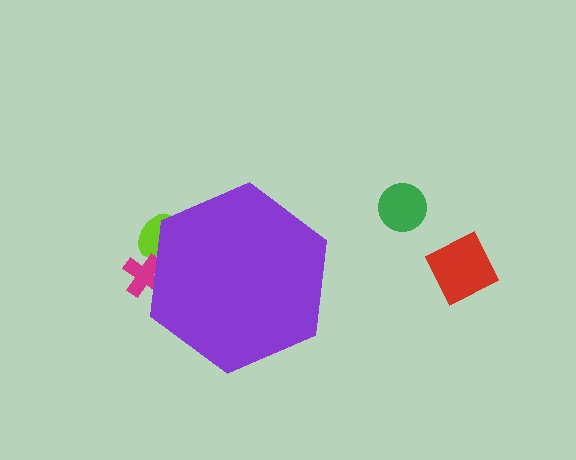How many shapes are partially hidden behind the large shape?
2 shapes are partially hidden.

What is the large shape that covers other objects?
A purple hexagon.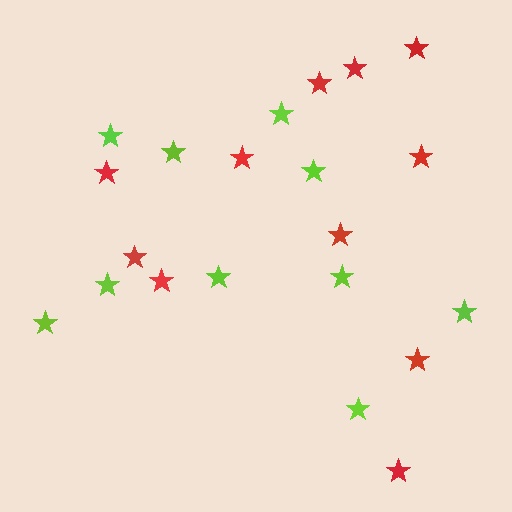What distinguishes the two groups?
There are 2 groups: one group of lime stars (10) and one group of red stars (11).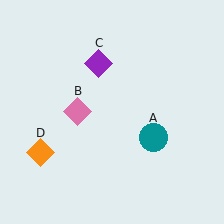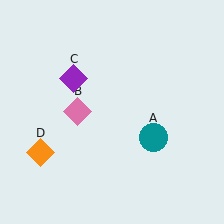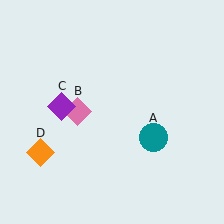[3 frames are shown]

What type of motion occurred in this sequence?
The purple diamond (object C) rotated counterclockwise around the center of the scene.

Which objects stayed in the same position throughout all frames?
Teal circle (object A) and pink diamond (object B) and orange diamond (object D) remained stationary.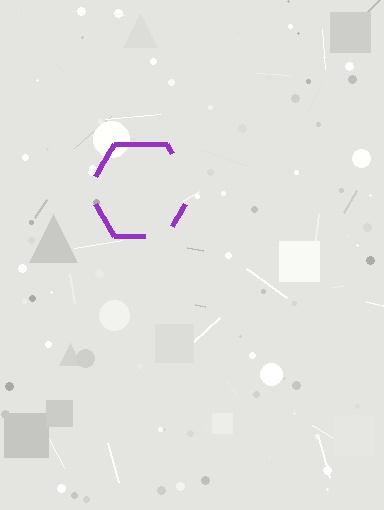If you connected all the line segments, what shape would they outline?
They would outline a hexagon.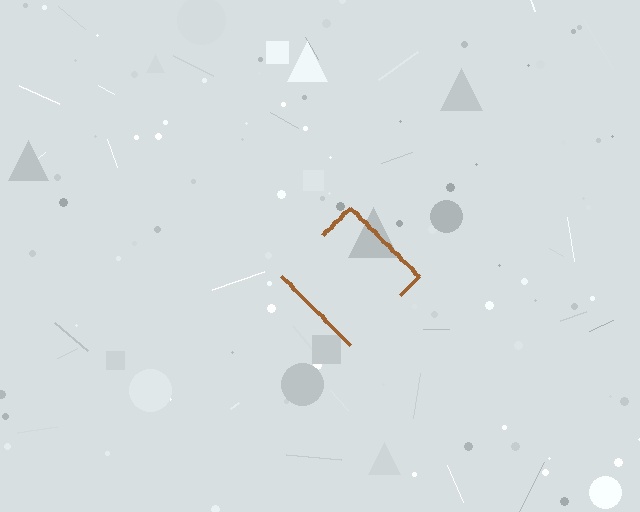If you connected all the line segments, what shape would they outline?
They would outline a diamond.